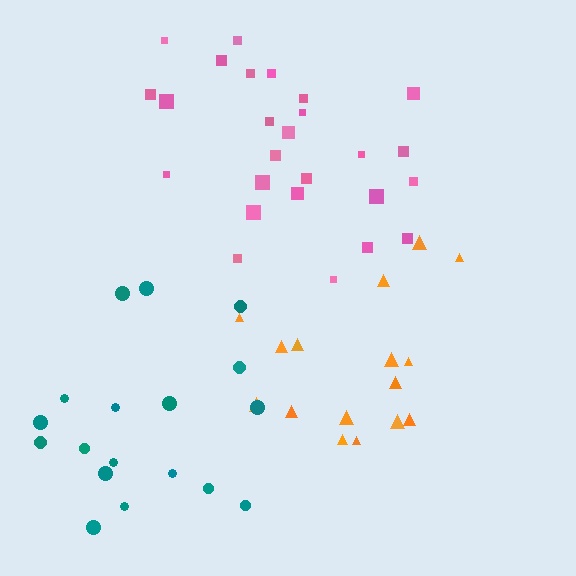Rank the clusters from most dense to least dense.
pink, teal, orange.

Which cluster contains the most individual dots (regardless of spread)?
Pink (26).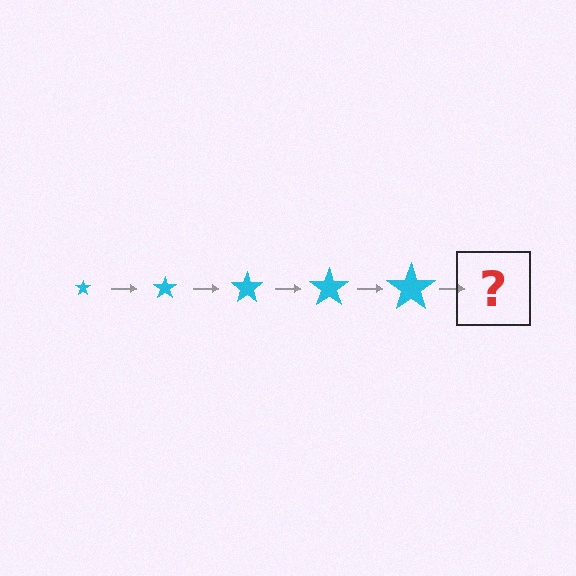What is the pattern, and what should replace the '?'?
The pattern is that the star gets progressively larger each step. The '?' should be a cyan star, larger than the previous one.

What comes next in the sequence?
The next element should be a cyan star, larger than the previous one.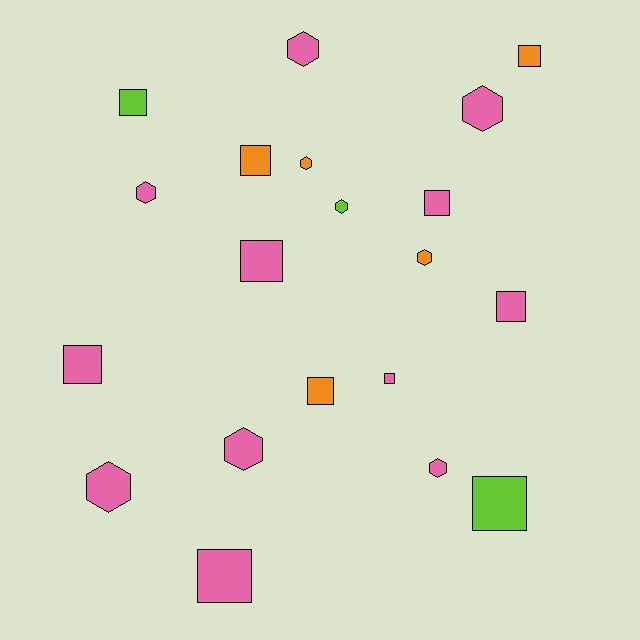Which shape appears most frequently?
Square, with 11 objects.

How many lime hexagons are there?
There is 1 lime hexagon.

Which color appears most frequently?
Pink, with 12 objects.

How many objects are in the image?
There are 20 objects.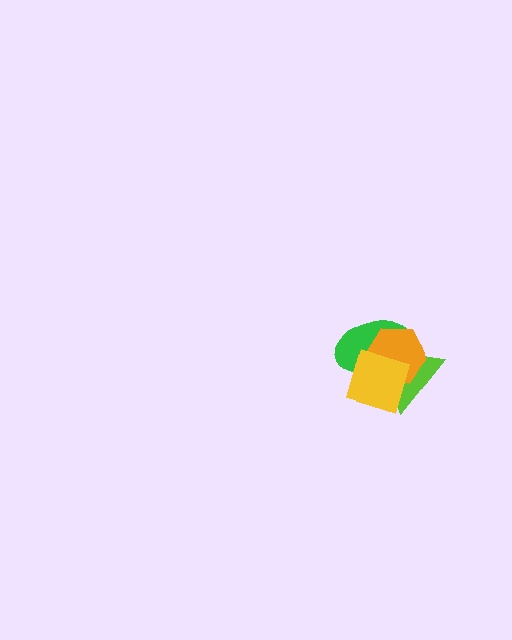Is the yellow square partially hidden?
No, no other shape covers it.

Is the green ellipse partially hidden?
Yes, it is partially covered by another shape.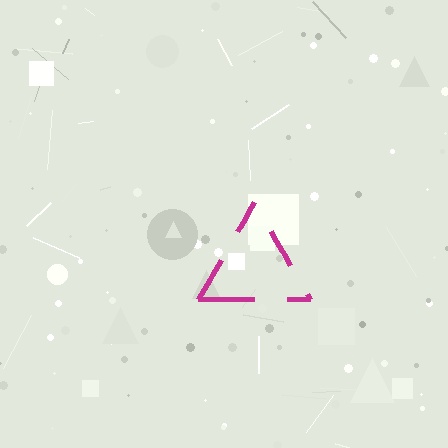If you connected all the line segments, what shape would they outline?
They would outline a triangle.